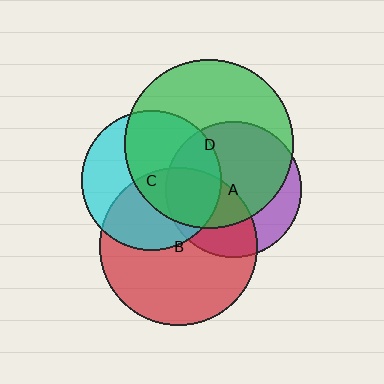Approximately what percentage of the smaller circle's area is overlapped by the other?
Approximately 40%.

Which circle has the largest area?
Circle D (green).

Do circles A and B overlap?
Yes.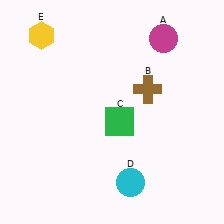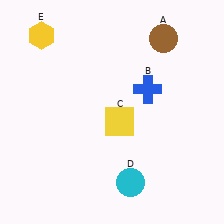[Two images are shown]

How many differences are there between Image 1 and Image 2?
There are 3 differences between the two images.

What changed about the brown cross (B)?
In Image 1, B is brown. In Image 2, it changed to blue.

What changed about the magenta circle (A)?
In Image 1, A is magenta. In Image 2, it changed to brown.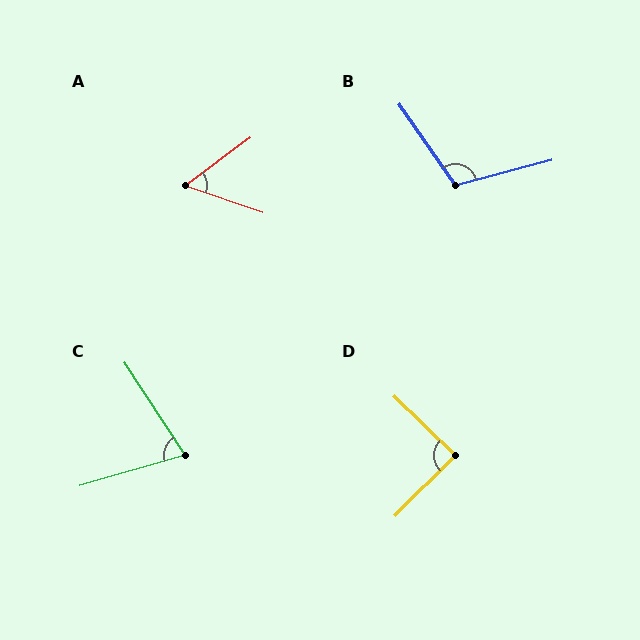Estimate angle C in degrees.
Approximately 73 degrees.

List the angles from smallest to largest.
A (55°), C (73°), D (89°), B (110°).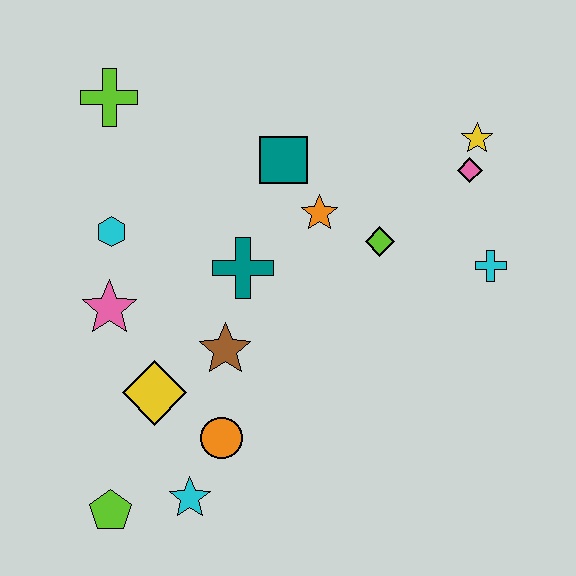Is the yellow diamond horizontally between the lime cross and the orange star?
Yes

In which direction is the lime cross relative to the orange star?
The lime cross is to the left of the orange star.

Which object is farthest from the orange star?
The lime pentagon is farthest from the orange star.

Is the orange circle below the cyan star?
No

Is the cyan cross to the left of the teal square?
No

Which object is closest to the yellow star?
The pink diamond is closest to the yellow star.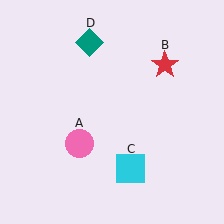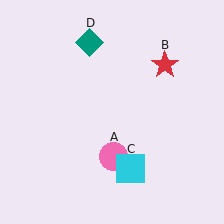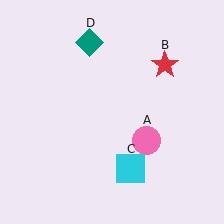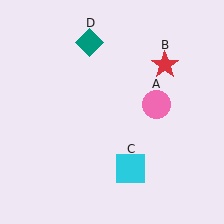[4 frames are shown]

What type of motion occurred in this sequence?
The pink circle (object A) rotated counterclockwise around the center of the scene.